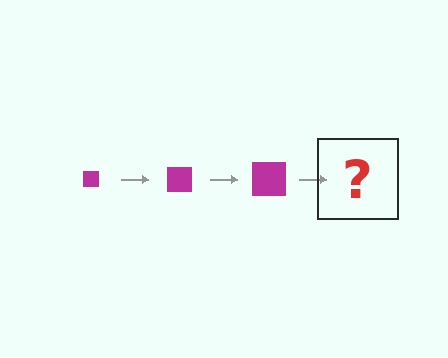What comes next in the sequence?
The next element should be a magenta square, larger than the previous one.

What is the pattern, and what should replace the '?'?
The pattern is that the square gets progressively larger each step. The '?' should be a magenta square, larger than the previous one.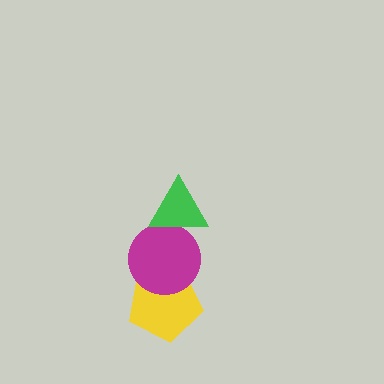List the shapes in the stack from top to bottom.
From top to bottom: the green triangle, the magenta circle, the yellow pentagon.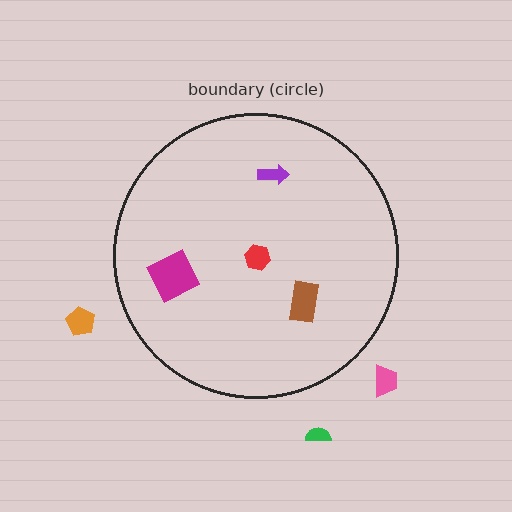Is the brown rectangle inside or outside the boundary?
Inside.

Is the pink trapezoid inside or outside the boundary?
Outside.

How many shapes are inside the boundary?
4 inside, 3 outside.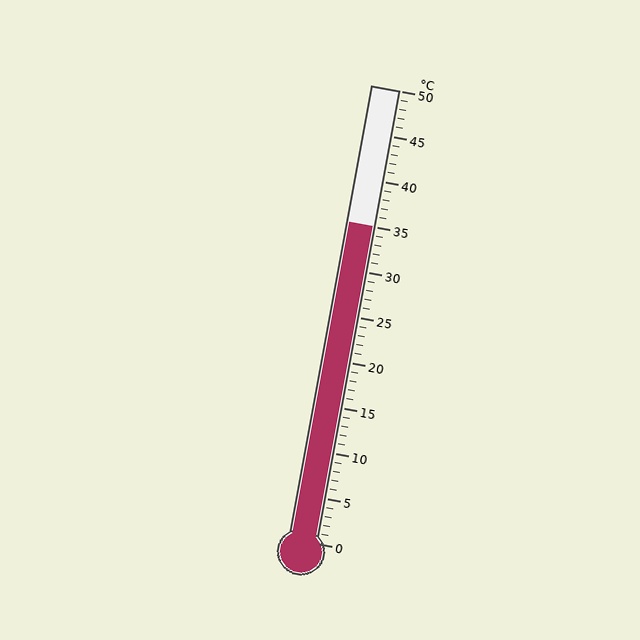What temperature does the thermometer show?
The thermometer shows approximately 35°C.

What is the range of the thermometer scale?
The thermometer scale ranges from 0°C to 50°C.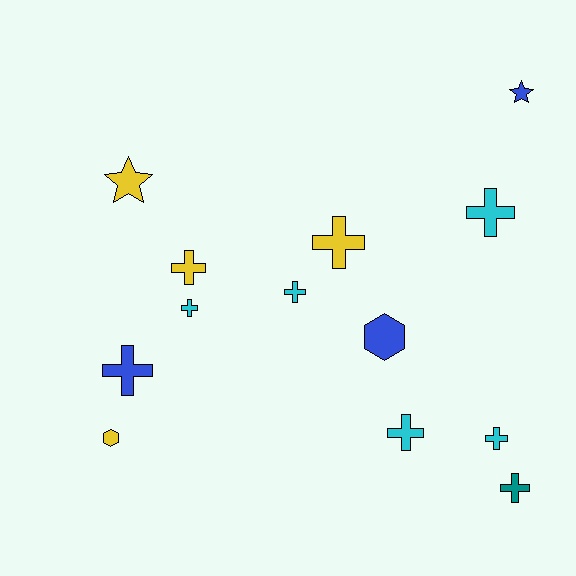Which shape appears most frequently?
Cross, with 9 objects.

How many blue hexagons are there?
There is 1 blue hexagon.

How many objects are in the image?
There are 13 objects.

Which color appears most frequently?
Cyan, with 5 objects.